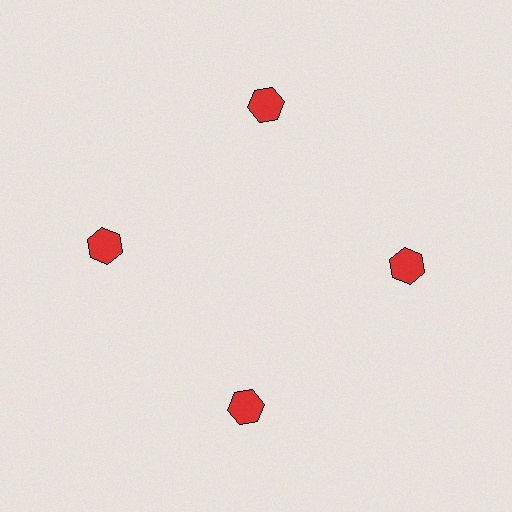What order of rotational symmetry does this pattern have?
This pattern has 4-fold rotational symmetry.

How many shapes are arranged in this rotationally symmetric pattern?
There are 4 shapes, arranged in 4 groups of 1.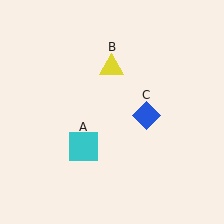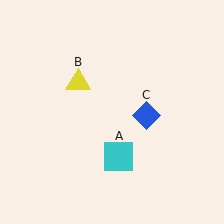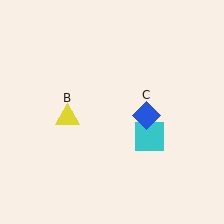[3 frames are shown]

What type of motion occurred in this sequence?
The cyan square (object A), yellow triangle (object B) rotated counterclockwise around the center of the scene.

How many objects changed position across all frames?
2 objects changed position: cyan square (object A), yellow triangle (object B).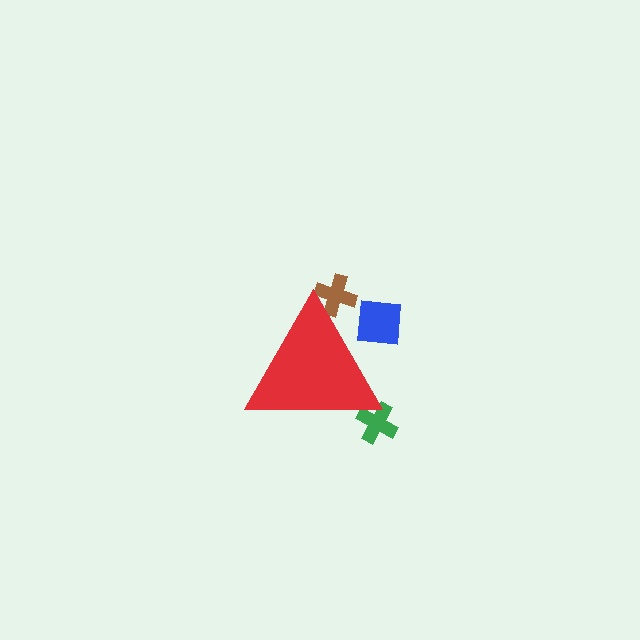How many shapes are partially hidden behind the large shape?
3 shapes are partially hidden.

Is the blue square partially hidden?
Yes, the blue square is partially hidden behind the red triangle.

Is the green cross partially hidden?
Yes, the green cross is partially hidden behind the red triangle.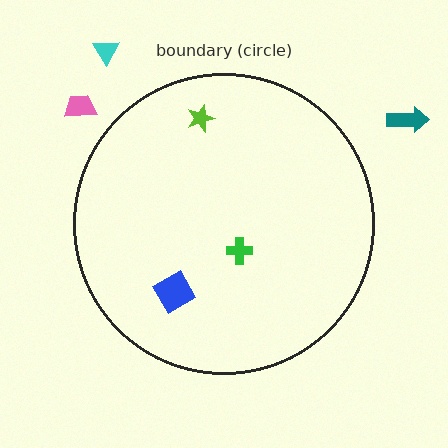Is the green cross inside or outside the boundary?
Inside.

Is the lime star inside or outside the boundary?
Inside.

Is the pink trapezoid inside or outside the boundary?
Outside.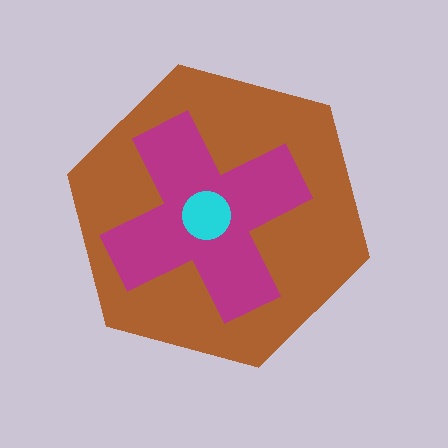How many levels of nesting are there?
3.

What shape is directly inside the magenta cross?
The cyan circle.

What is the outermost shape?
The brown hexagon.